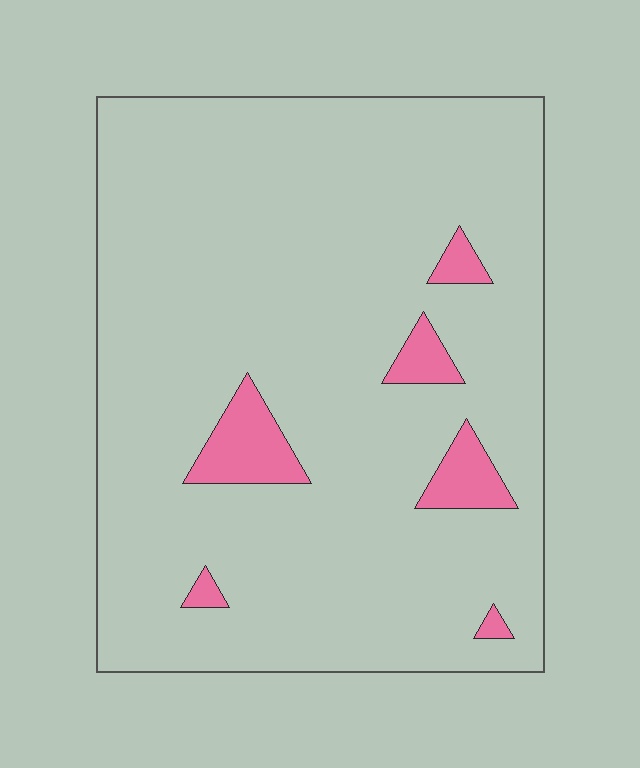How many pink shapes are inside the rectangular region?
6.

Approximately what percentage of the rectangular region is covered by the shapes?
Approximately 5%.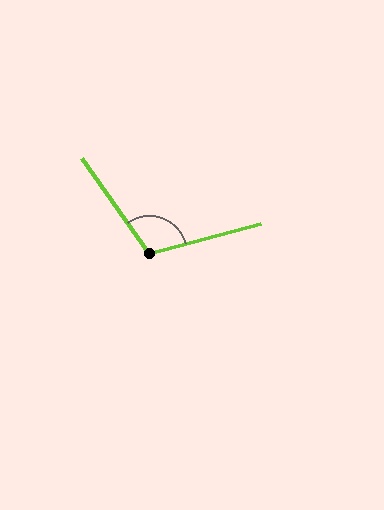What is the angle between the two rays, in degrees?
Approximately 110 degrees.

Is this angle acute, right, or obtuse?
It is obtuse.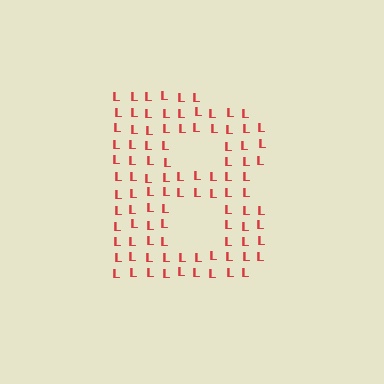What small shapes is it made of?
It is made of small letter L's.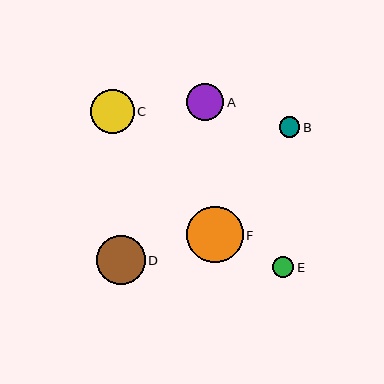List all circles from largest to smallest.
From largest to smallest: F, D, C, A, E, B.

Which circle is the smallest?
Circle B is the smallest with a size of approximately 20 pixels.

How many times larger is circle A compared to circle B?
Circle A is approximately 1.8 times the size of circle B.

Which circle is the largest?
Circle F is the largest with a size of approximately 56 pixels.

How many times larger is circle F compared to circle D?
Circle F is approximately 1.2 times the size of circle D.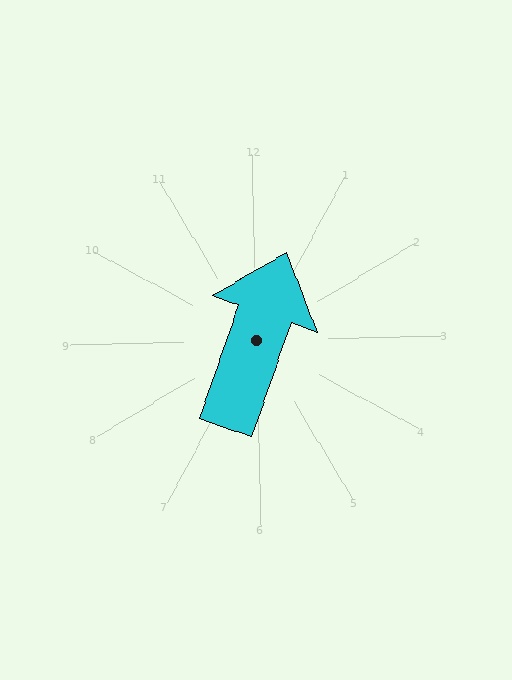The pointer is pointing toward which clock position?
Roughly 1 o'clock.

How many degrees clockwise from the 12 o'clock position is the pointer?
Approximately 20 degrees.